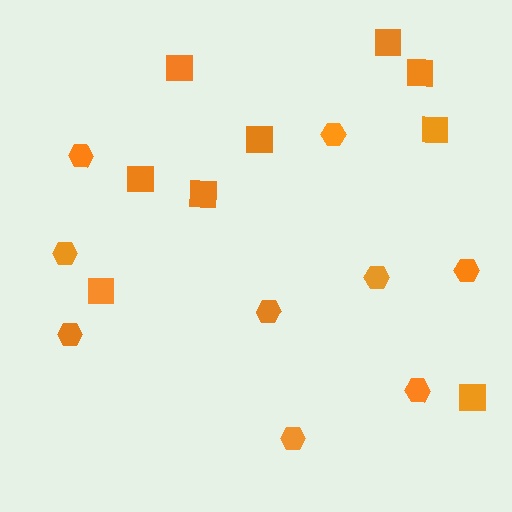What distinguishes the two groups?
There are 2 groups: one group of hexagons (9) and one group of squares (9).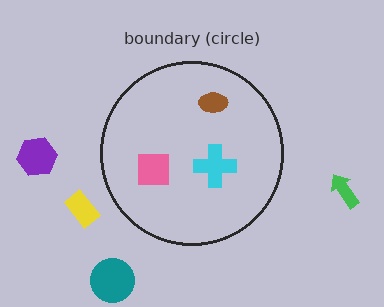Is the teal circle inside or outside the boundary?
Outside.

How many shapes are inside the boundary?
3 inside, 4 outside.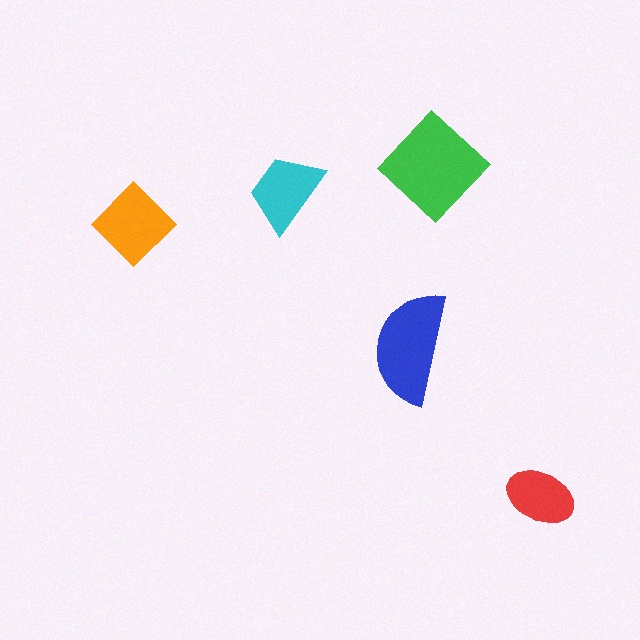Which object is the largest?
The green diamond.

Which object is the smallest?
The red ellipse.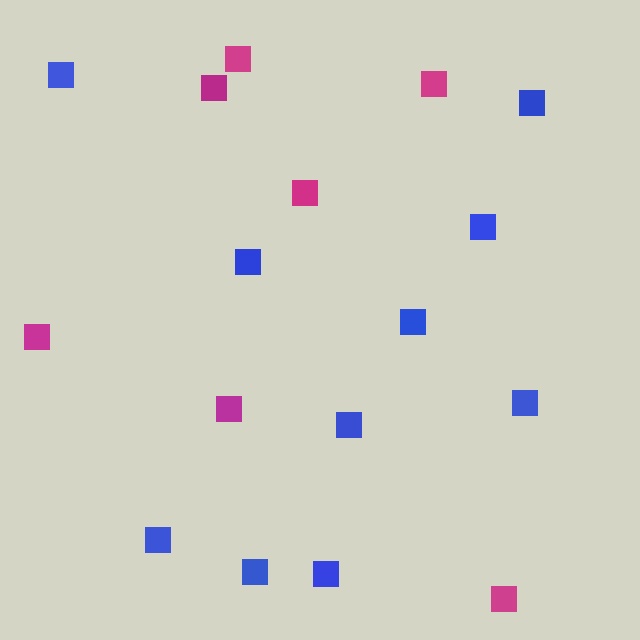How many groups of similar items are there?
There are 2 groups: one group of blue squares (10) and one group of magenta squares (7).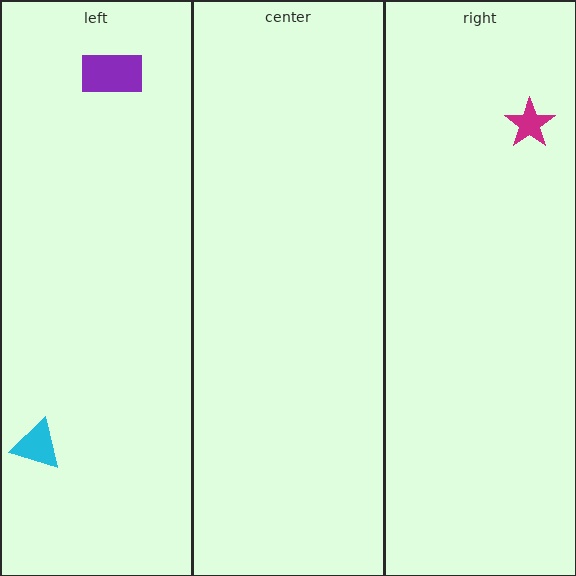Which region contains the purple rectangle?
The left region.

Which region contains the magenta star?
The right region.